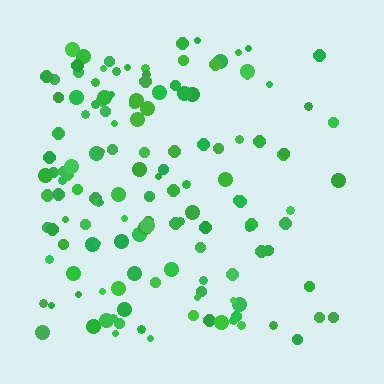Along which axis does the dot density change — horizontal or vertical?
Horizontal.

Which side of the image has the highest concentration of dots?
The left.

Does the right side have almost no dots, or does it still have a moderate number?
Still a moderate number, just noticeably fewer than the left.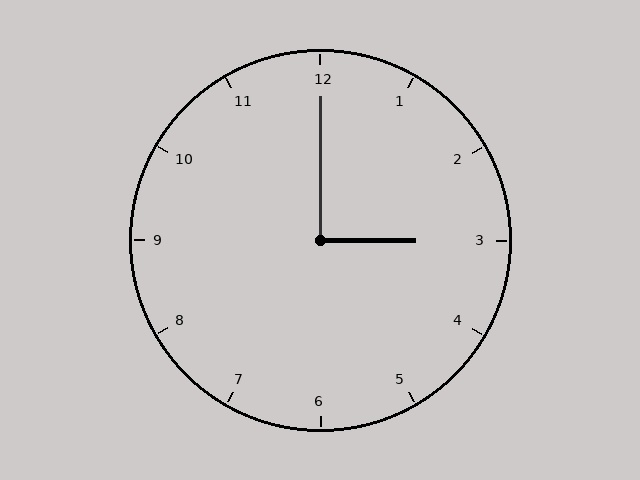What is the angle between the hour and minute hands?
Approximately 90 degrees.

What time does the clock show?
3:00.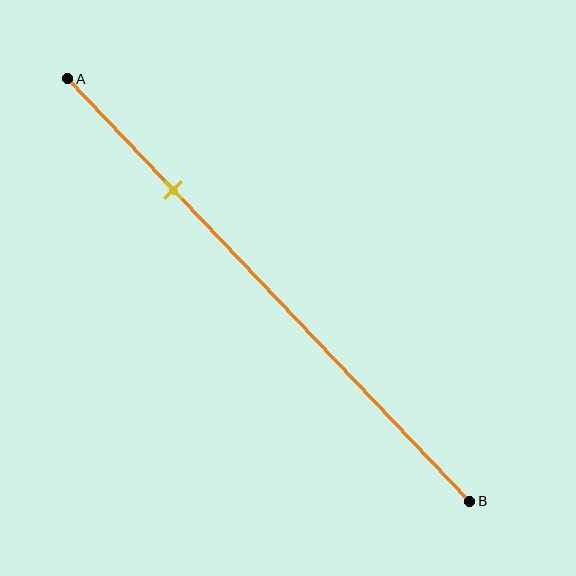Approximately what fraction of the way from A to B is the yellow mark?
The yellow mark is approximately 25% of the way from A to B.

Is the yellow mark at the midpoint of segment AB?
No, the mark is at about 25% from A, not at the 50% midpoint.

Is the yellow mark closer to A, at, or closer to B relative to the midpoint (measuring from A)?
The yellow mark is closer to point A than the midpoint of segment AB.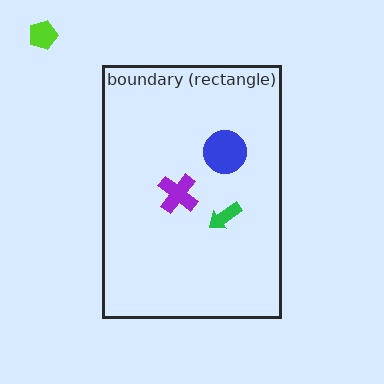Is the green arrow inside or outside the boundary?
Inside.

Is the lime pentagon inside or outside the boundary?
Outside.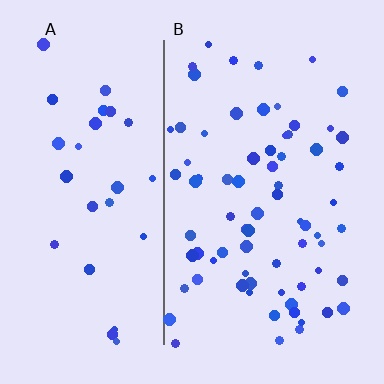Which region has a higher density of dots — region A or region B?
B (the right).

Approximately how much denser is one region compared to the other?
Approximately 2.4× — region B over region A.